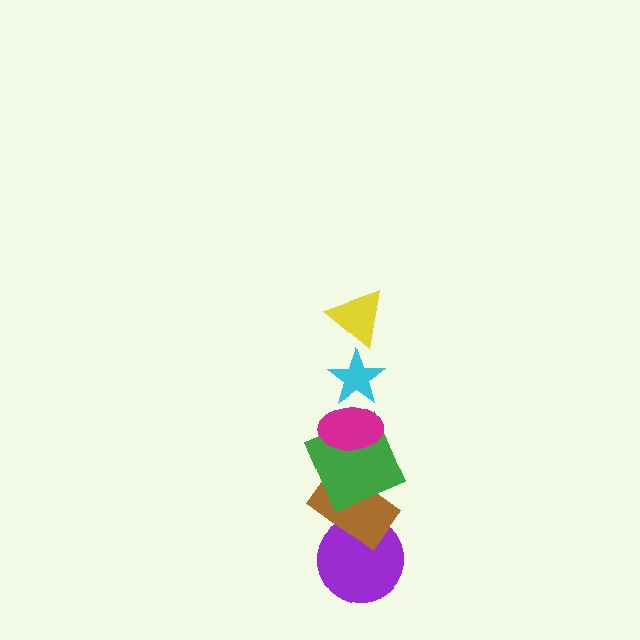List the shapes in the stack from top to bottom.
From top to bottom: the yellow triangle, the cyan star, the magenta ellipse, the green square, the brown rectangle, the purple circle.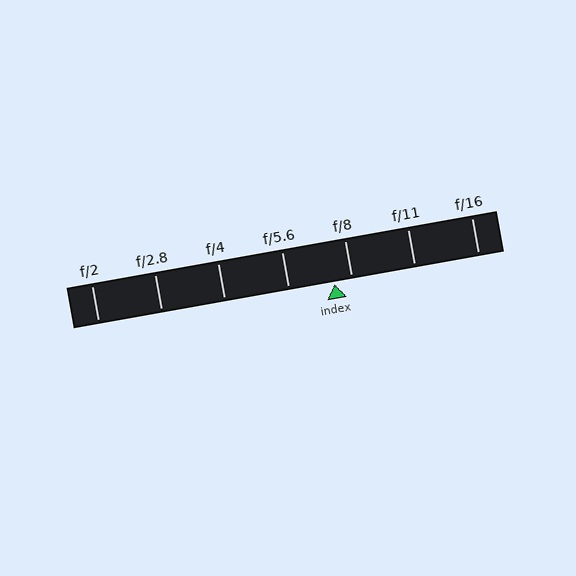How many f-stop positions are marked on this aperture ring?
There are 7 f-stop positions marked.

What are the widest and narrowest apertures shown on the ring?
The widest aperture shown is f/2 and the narrowest is f/16.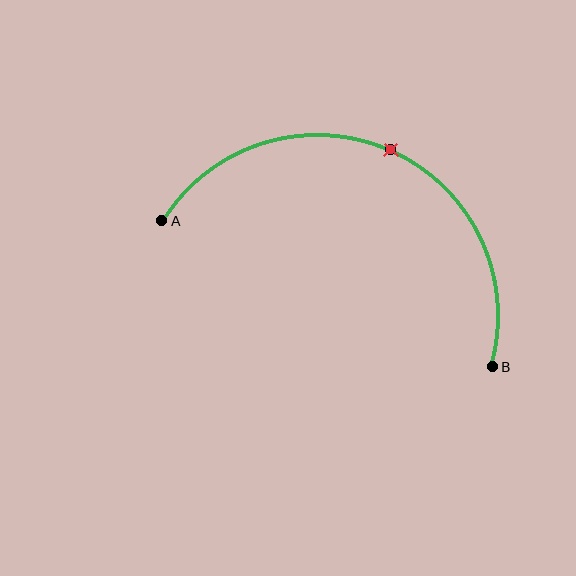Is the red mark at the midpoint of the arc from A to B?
Yes. The red mark lies on the arc at equal arc-length from both A and B — it is the arc midpoint.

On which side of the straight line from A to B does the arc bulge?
The arc bulges above the straight line connecting A and B.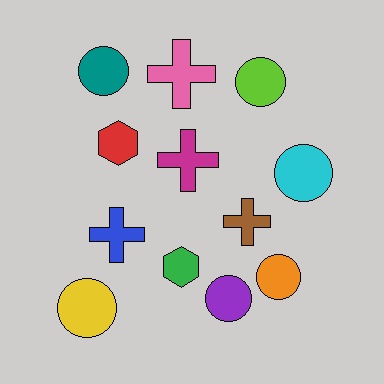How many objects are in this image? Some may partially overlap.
There are 12 objects.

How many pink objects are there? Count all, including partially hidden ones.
There is 1 pink object.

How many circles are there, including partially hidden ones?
There are 6 circles.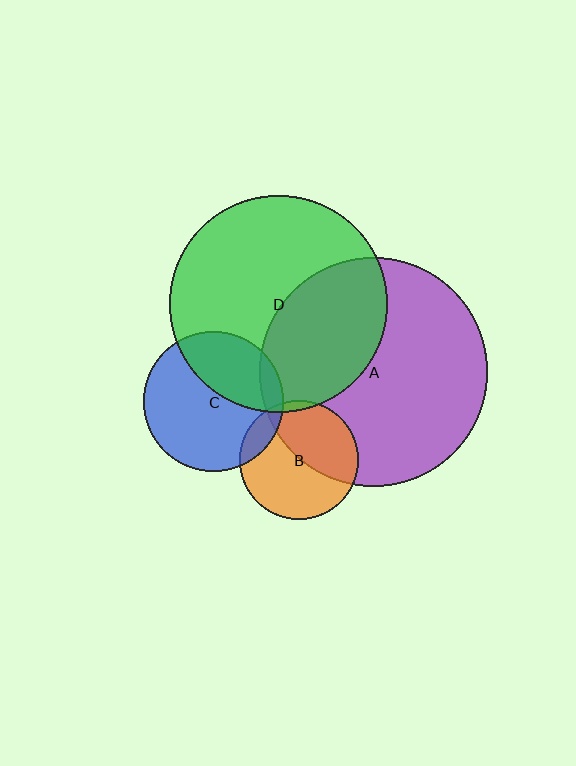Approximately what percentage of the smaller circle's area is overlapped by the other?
Approximately 35%.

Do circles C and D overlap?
Yes.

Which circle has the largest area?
Circle A (purple).